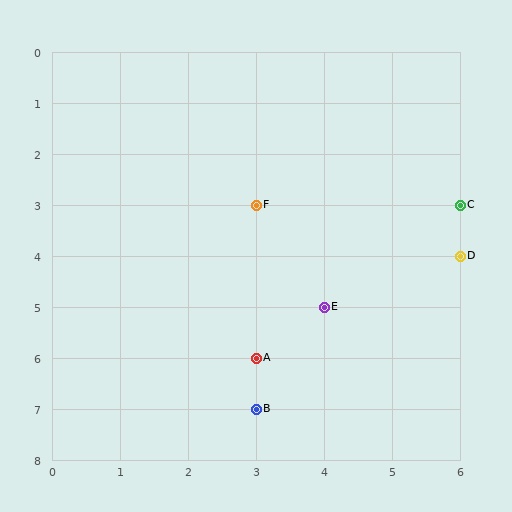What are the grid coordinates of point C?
Point C is at grid coordinates (6, 3).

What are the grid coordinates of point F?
Point F is at grid coordinates (3, 3).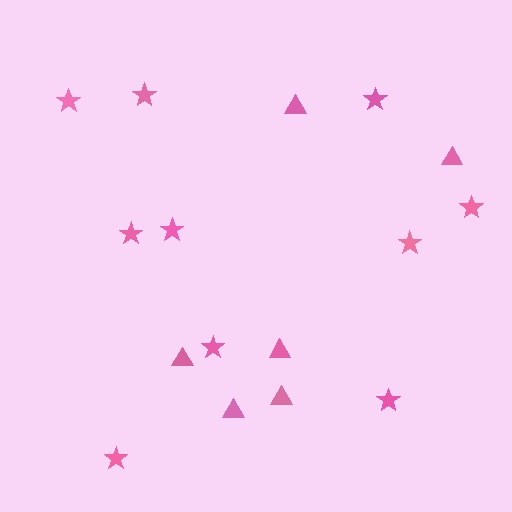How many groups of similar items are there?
There are 2 groups: one group of triangles (6) and one group of stars (10).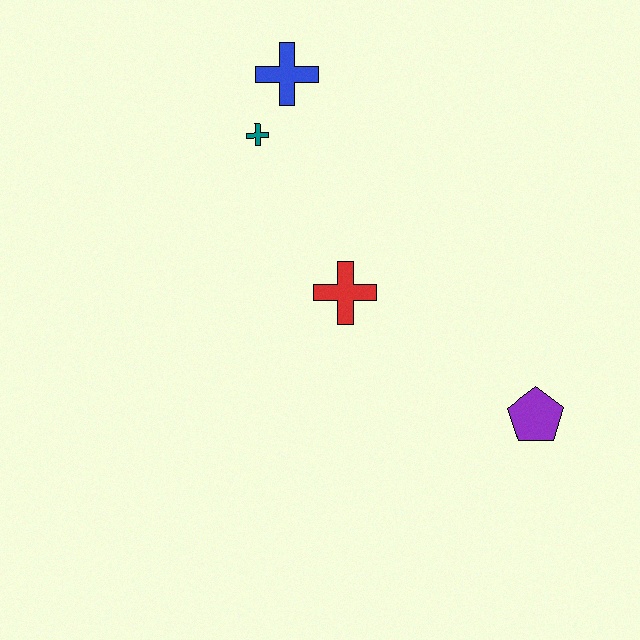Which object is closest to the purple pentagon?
The red cross is closest to the purple pentagon.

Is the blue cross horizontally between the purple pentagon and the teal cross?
Yes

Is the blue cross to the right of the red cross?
No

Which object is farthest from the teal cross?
The purple pentagon is farthest from the teal cross.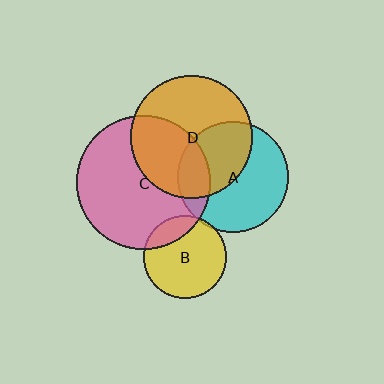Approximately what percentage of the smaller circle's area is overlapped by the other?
Approximately 20%.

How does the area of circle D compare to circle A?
Approximately 1.2 times.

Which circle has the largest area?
Circle C (pink).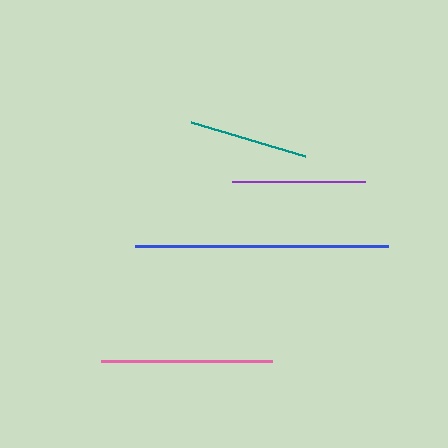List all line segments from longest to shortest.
From longest to shortest: blue, pink, purple, teal.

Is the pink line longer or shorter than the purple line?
The pink line is longer than the purple line.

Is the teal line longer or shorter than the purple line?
The purple line is longer than the teal line.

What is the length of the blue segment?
The blue segment is approximately 253 pixels long.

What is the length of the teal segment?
The teal segment is approximately 118 pixels long.